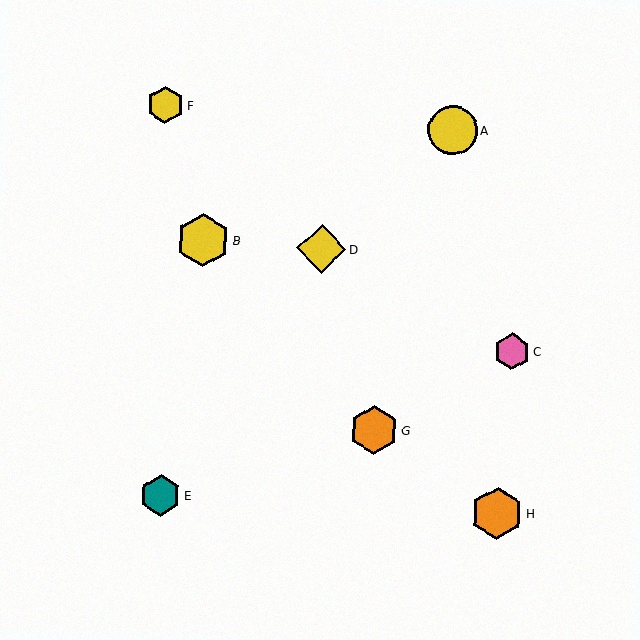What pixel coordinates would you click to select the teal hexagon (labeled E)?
Click at (160, 495) to select the teal hexagon E.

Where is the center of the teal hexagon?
The center of the teal hexagon is at (160, 495).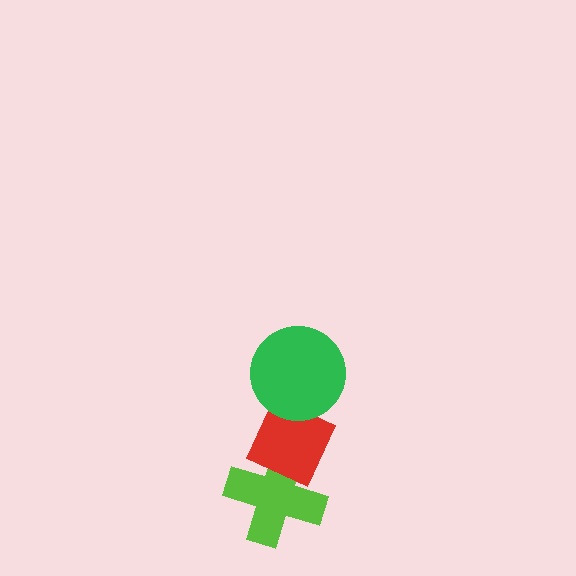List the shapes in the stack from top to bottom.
From top to bottom: the green circle, the red diamond, the lime cross.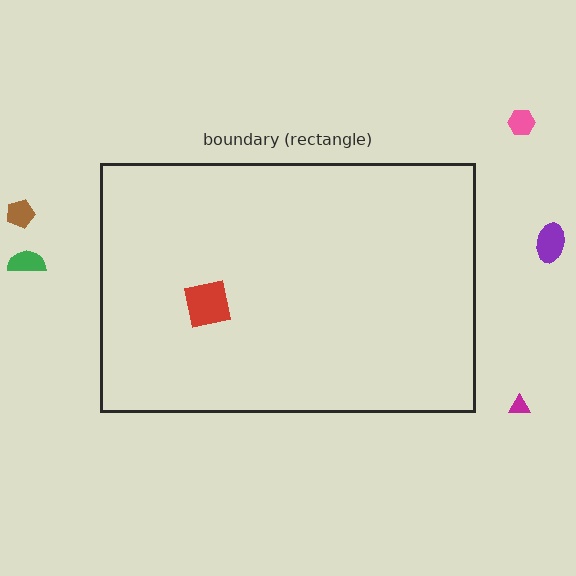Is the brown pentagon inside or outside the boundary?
Outside.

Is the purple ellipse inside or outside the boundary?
Outside.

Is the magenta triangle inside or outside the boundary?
Outside.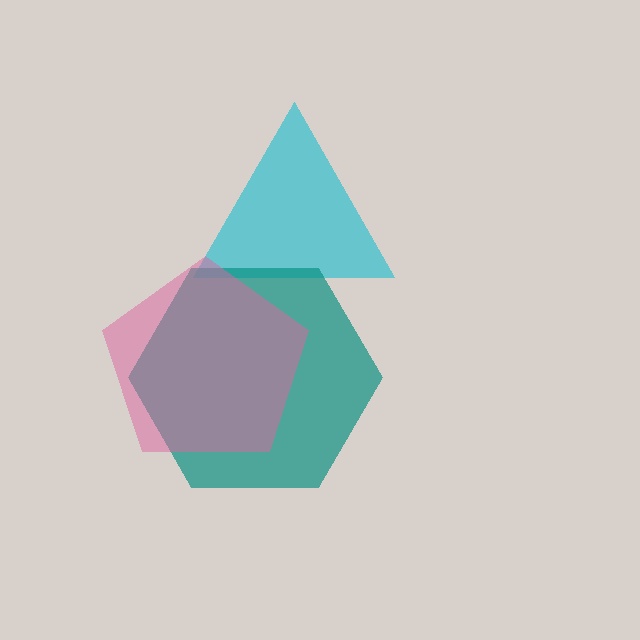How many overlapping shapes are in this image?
There are 3 overlapping shapes in the image.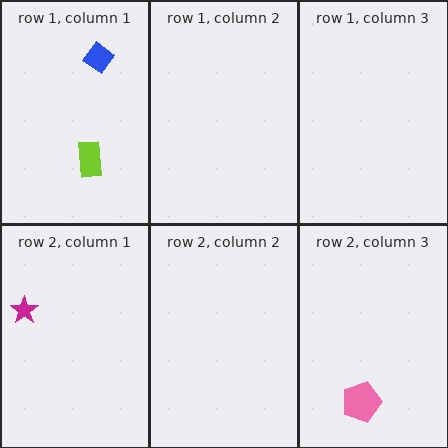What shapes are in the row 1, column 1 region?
The lime rectangle, the blue diamond.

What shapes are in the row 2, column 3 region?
The pink pentagon.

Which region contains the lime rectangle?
The row 1, column 1 region.